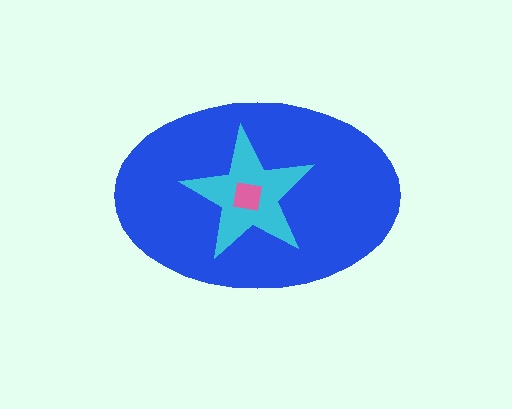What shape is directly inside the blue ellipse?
The cyan star.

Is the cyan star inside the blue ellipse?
Yes.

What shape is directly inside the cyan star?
The pink square.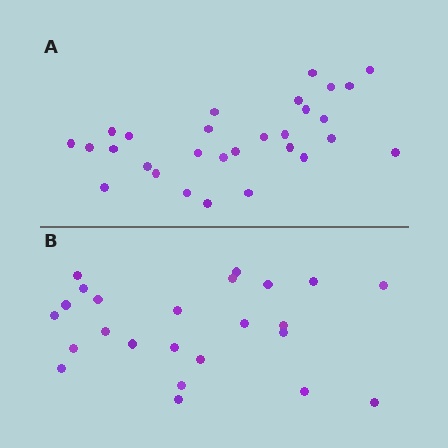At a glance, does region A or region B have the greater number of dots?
Region A (the top region) has more dots.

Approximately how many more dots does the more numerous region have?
Region A has about 5 more dots than region B.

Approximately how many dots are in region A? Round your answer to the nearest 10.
About 30 dots. (The exact count is 29, which rounds to 30.)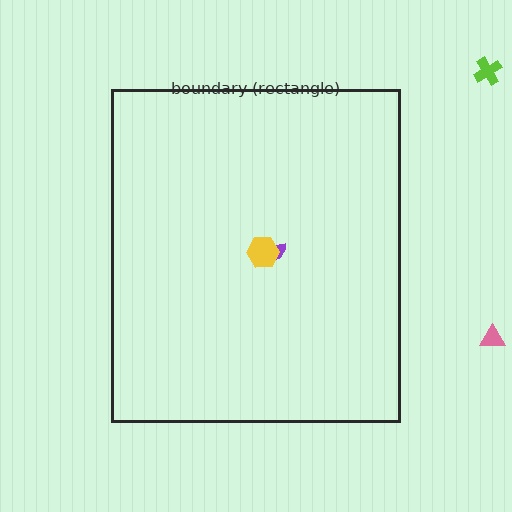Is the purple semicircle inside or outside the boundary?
Inside.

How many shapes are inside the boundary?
2 inside, 2 outside.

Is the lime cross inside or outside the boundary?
Outside.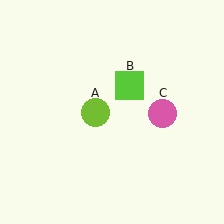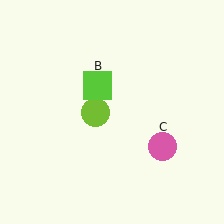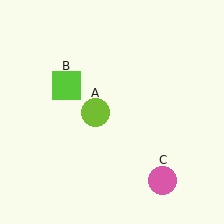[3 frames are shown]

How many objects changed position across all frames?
2 objects changed position: lime square (object B), pink circle (object C).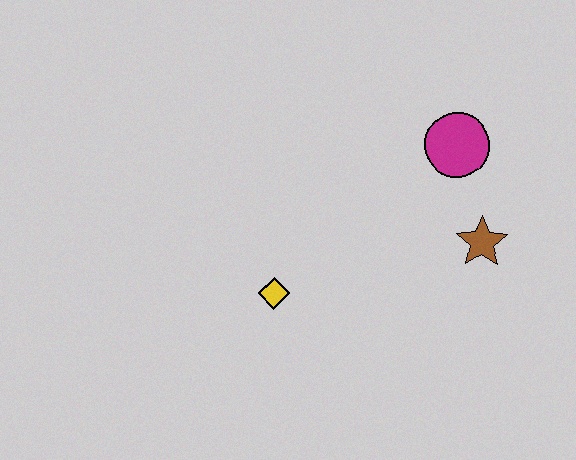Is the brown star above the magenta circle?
No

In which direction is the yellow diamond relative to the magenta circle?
The yellow diamond is to the left of the magenta circle.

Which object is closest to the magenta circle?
The brown star is closest to the magenta circle.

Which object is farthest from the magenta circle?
The yellow diamond is farthest from the magenta circle.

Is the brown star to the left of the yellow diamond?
No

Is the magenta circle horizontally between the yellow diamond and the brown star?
Yes